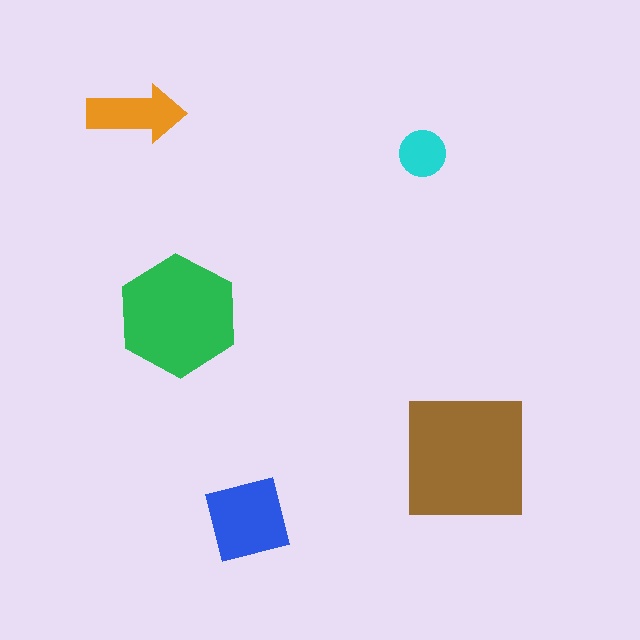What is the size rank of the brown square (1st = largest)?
1st.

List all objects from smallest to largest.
The cyan circle, the orange arrow, the blue square, the green hexagon, the brown square.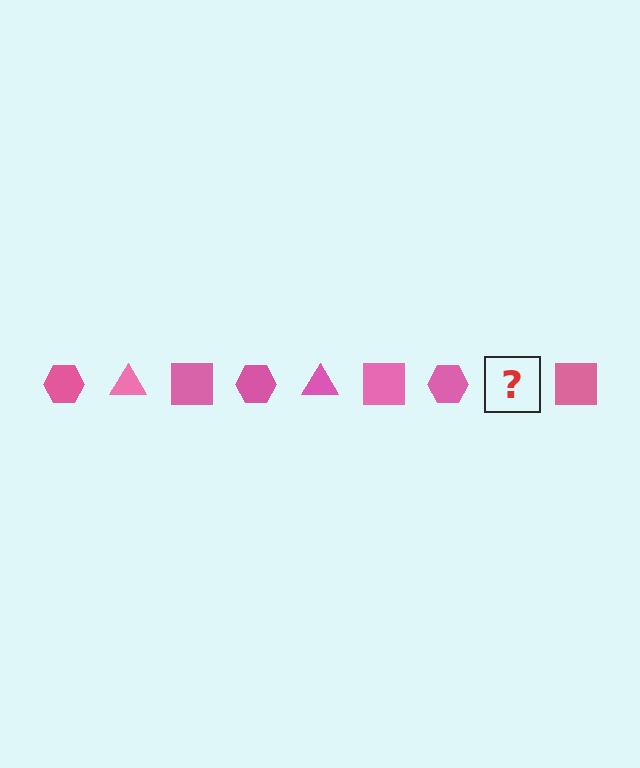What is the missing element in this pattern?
The missing element is a pink triangle.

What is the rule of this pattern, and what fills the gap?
The rule is that the pattern cycles through hexagon, triangle, square shapes in pink. The gap should be filled with a pink triangle.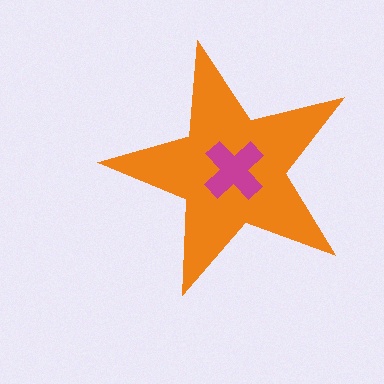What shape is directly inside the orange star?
The magenta cross.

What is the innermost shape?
The magenta cross.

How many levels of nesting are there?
2.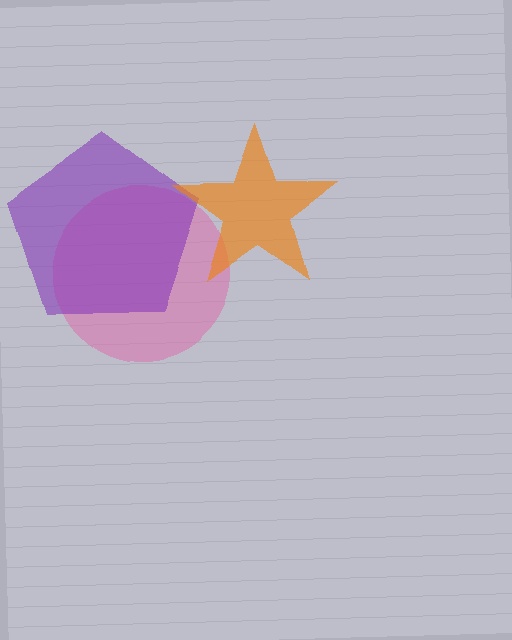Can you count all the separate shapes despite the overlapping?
Yes, there are 3 separate shapes.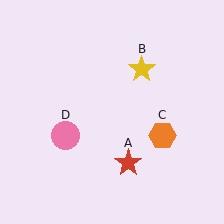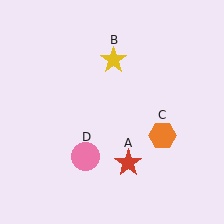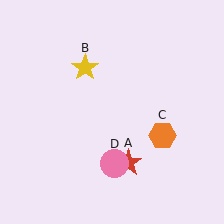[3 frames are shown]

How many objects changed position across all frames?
2 objects changed position: yellow star (object B), pink circle (object D).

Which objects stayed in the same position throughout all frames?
Red star (object A) and orange hexagon (object C) remained stationary.